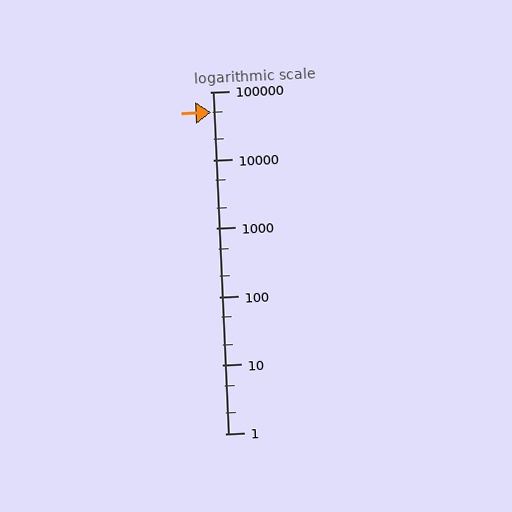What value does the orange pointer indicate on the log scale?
The pointer indicates approximately 51000.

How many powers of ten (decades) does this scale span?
The scale spans 5 decades, from 1 to 100000.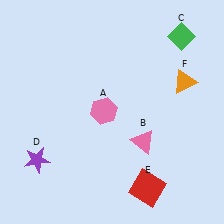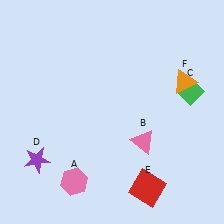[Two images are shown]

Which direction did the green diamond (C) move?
The green diamond (C) moved down.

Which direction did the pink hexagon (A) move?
The pink hexagon (A) moved down.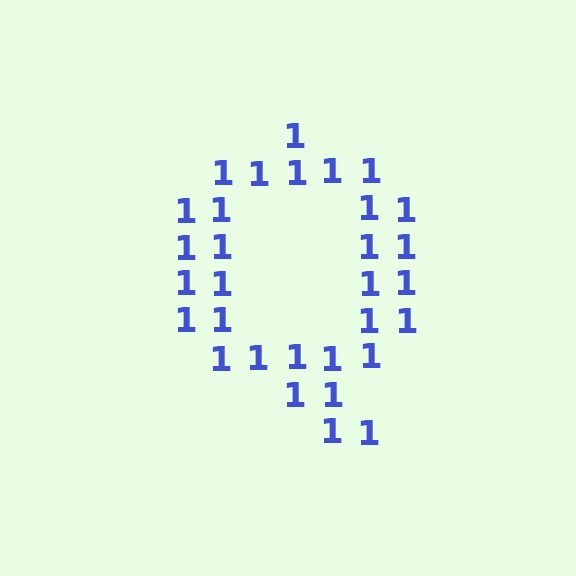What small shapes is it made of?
It is made of small digit 1's.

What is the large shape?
The large shape is the letter Q.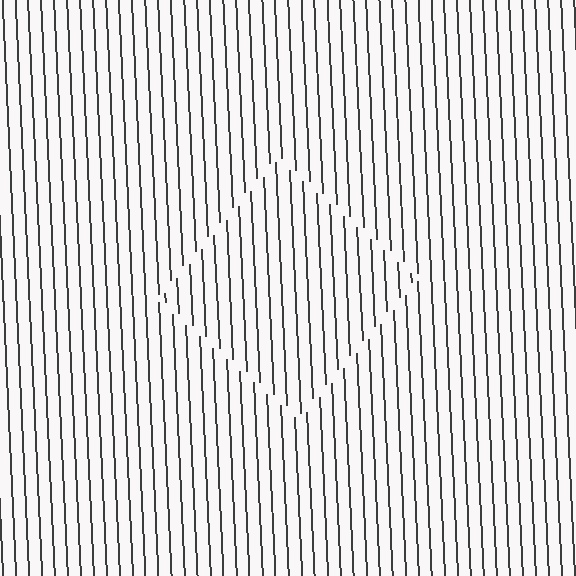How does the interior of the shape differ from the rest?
The interior of the shape contains the same grating, shifted by half a period — the contour is defined by the phase discontinuity where line-ends from the inner and outer gratings abut.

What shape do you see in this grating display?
An illusory square. The interior of the shape contains the same grating, shifted by half a period — the contour is defined by the phase discontinuity where line-ends from the inner and outer gratings abut.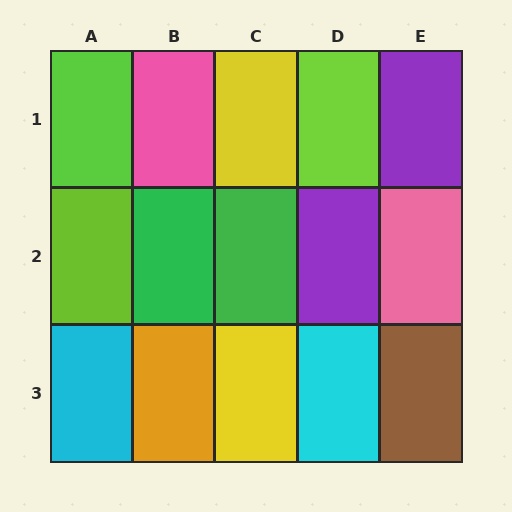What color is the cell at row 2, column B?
Green.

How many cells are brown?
1 cell is brown.